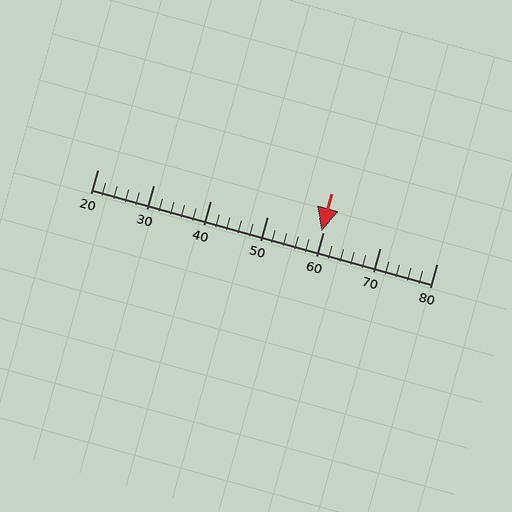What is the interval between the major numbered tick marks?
The major tick marks are spaced 10 units apart.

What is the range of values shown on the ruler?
The ruler shows values from 20 to 80.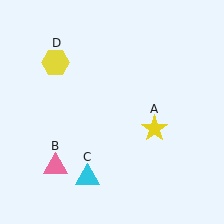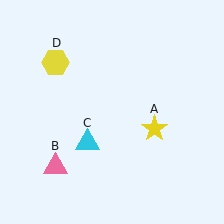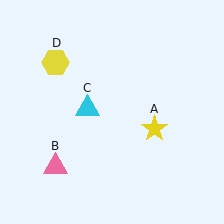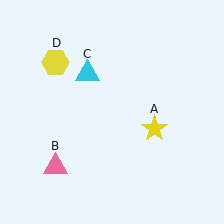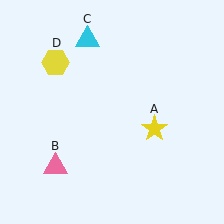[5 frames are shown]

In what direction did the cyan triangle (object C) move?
The cyan triangle (object C) moved up.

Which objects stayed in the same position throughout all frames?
Yellow star (object A) and pink triangle (object B) and yellow hexagon (object D) remained stationary.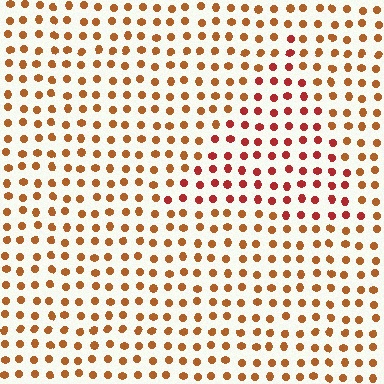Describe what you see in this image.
The image is filled with small brown elements in a uniform arrangement. A triangle-shaped region is visible where the elements are tinted to a slightly different hue, forming a subtle color boundary.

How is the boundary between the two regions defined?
The boundary is defined purely by a slight shift in hue (about 28 degrees). Spacing, size, and orientation are identical on both sides.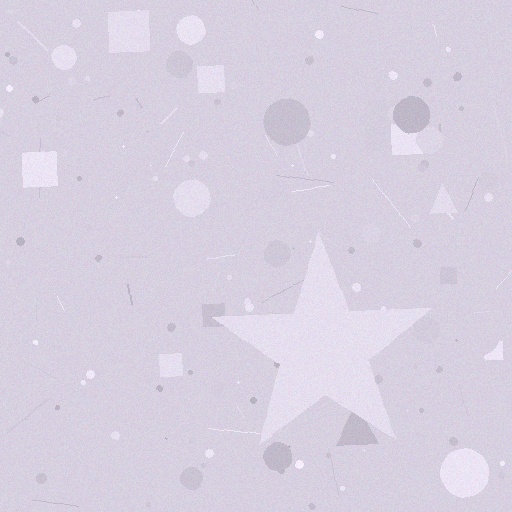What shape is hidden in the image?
A star is hidden in the image.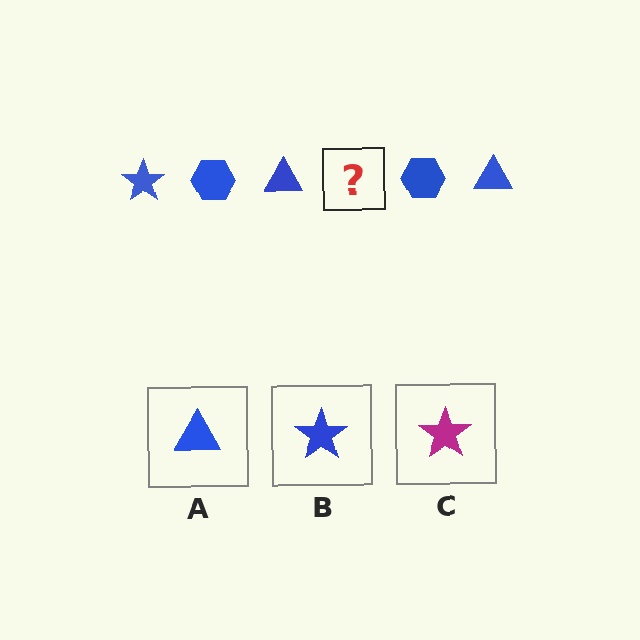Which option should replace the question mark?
Option B.